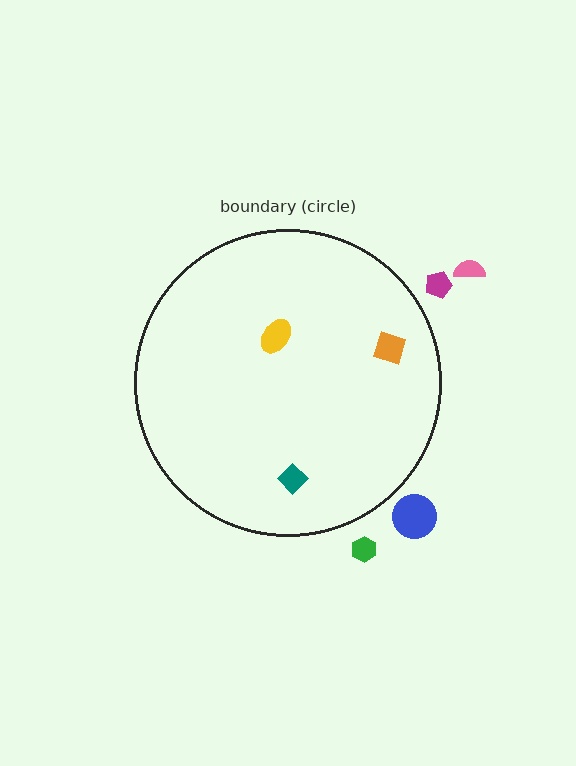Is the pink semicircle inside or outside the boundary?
Outside.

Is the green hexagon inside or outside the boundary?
Outside.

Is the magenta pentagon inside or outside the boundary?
Outside.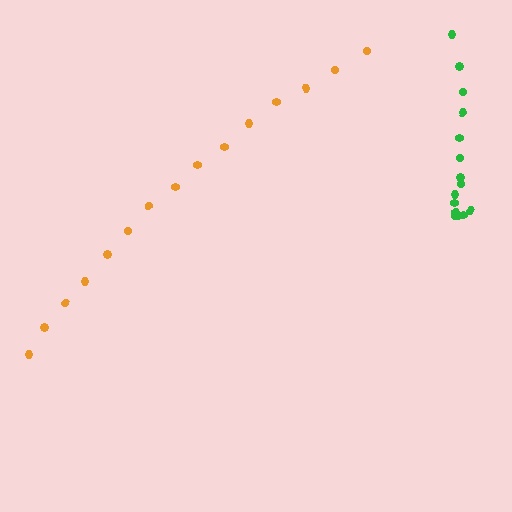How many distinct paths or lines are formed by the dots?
There are 2 distinct paths.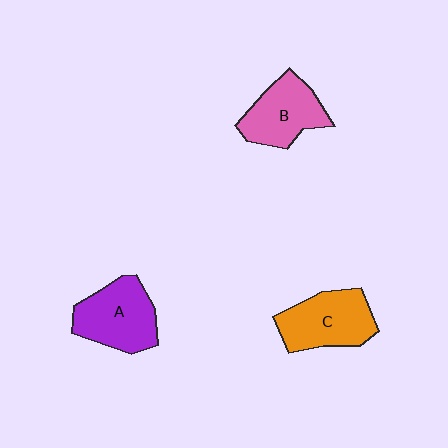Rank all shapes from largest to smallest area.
From largest to smallest: C (orange), A (purple), B (pink).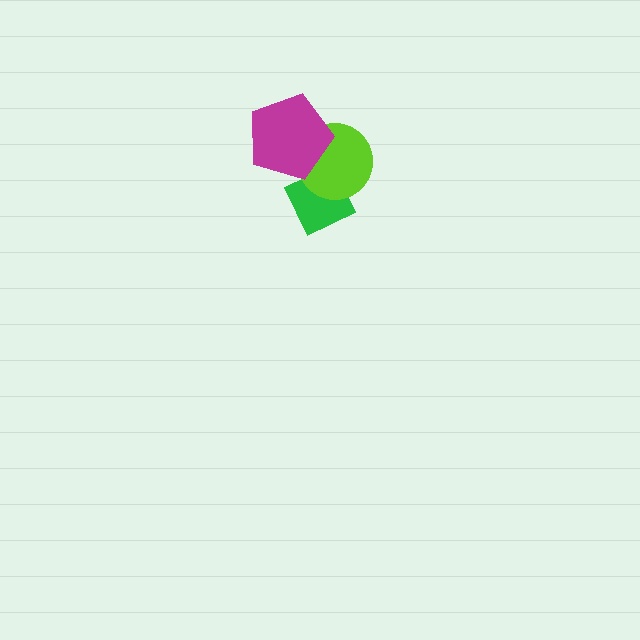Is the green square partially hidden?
Yes, it is partially covered by another shape.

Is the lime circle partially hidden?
Yes, it is partially covered by another shape.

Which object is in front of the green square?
The lime circle is in front of the green square.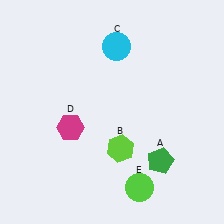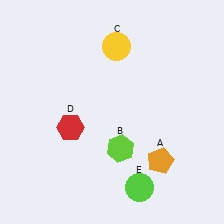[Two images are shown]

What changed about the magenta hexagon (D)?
In Image 1, D is magenta. In Image 2, it changed to red.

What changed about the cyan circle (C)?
In Image 1, C is cyan. In Image 2, it changed to yellow.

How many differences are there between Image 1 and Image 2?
There are 3 differences between the two images.